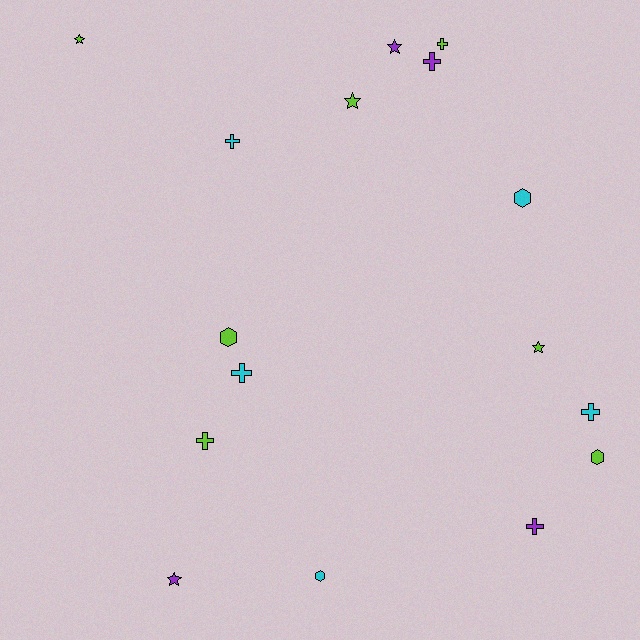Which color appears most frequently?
Lime, with 7 objects.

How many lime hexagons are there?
There are 2 lime hexagons.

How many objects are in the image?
There are 16 objects.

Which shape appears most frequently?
Cross, with 7 objects.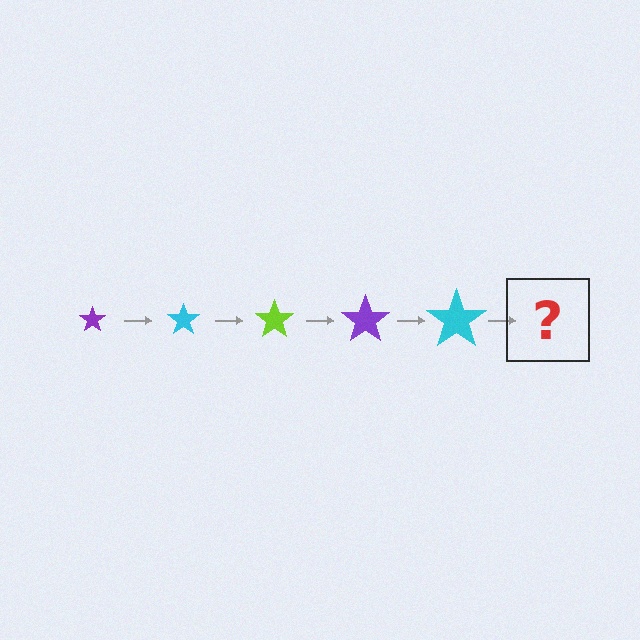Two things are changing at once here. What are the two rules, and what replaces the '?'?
The two rules are that the star grows larger each step and the color cycles through purple, cyan, and lime. The '?' should be a lime star, larger than the previous one.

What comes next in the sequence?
The next element should be a lime star, larger than the previous one.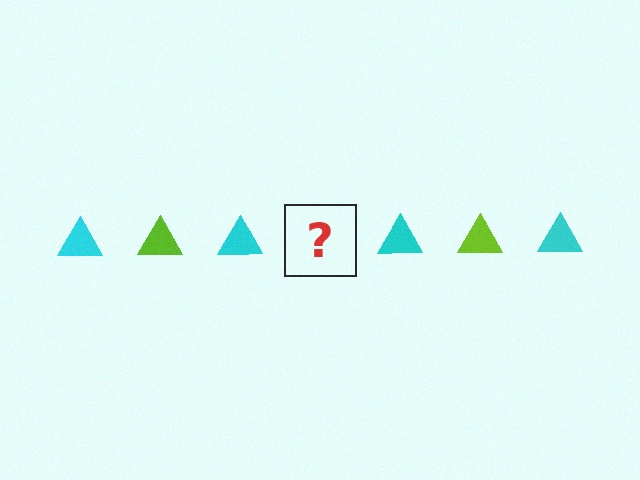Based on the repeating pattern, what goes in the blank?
The blank should be a lime triangle.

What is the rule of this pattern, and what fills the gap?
The rule is that the pattern cycles through cyan, lime triangles. The gap should be filled with a lime triangle.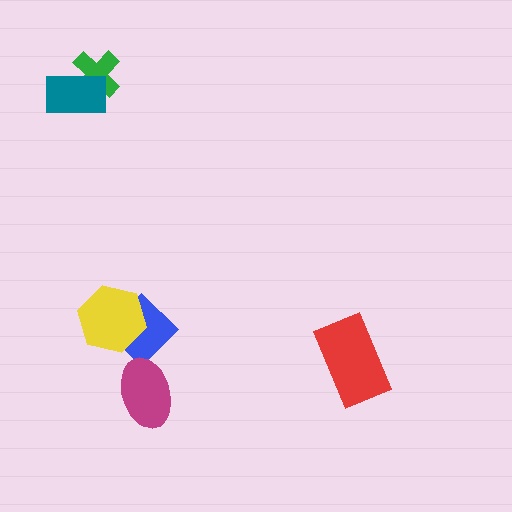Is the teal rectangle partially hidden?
No, no other shape covers it.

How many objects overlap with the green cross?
1 object overlaps with the green cross.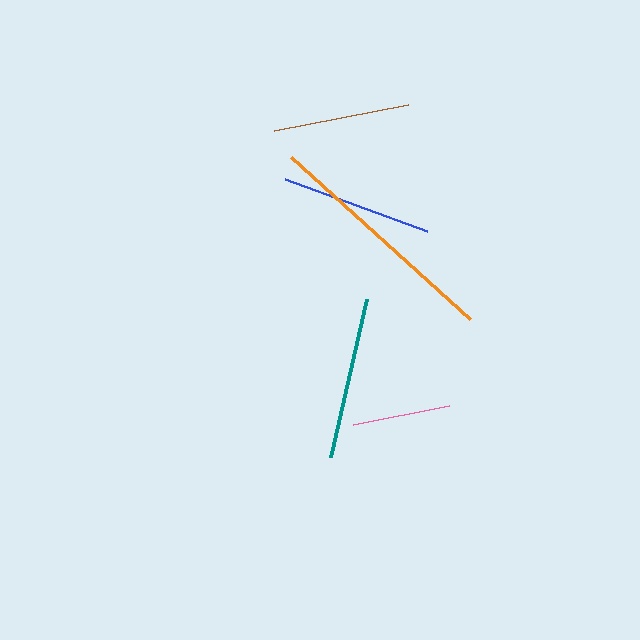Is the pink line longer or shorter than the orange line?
The orange line is longer than the pink line.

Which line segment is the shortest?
The pink line is the shortest at approximately 98 pixels.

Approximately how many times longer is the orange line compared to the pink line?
The orange line is approximately 2.5 times the length of the pink line.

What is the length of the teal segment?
The teal segment is approximately 162 pixels long.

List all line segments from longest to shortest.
From longest to shortest: orange, teal, blue, brown, pink.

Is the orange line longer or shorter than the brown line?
The orange line is longer than the brown line.